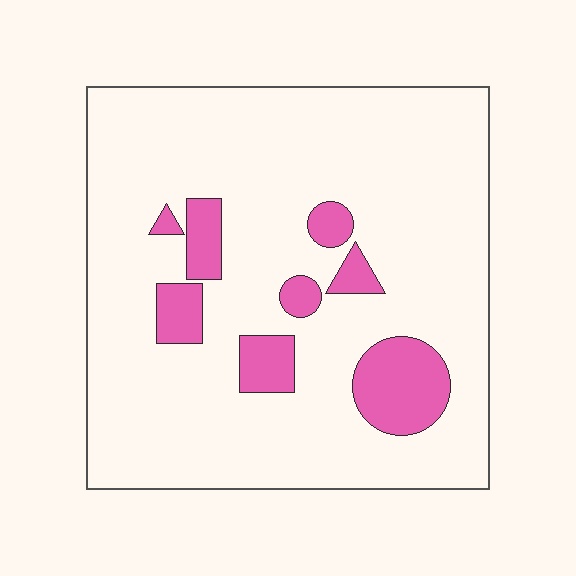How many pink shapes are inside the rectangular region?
8.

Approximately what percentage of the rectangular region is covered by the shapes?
Approximately 15%.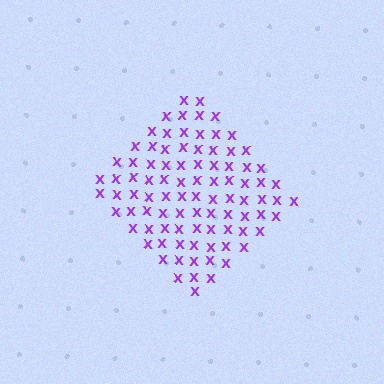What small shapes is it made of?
It is made of small letter X's.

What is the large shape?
The large shape is a diamond.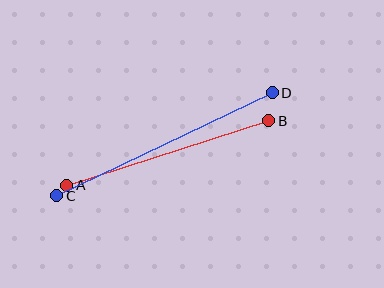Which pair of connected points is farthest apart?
Points C and D are farthest apart.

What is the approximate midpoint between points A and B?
The midpoint is at approximately (168, 153) pixels.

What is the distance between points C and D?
The distance is approximately 239 pixels.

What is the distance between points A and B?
The distance is approximately 212 pixels.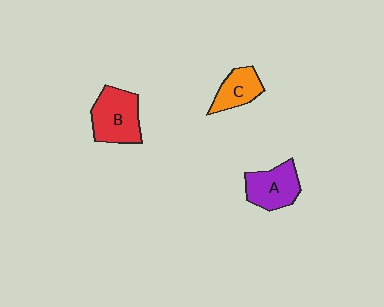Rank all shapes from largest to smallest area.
From largest to smallest: B (red), A (purple), C (orange).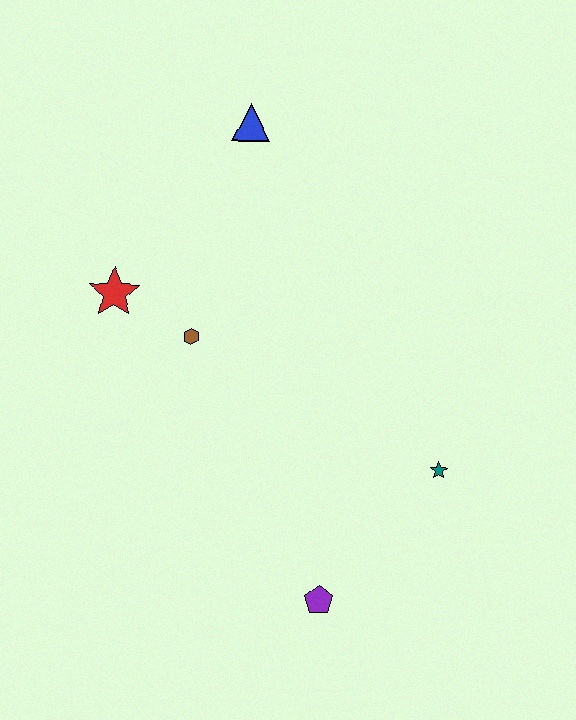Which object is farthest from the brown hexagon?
The purple pentagon is farthest from the brown hexagon.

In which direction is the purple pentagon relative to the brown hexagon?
The purple pentagon is below the brown hexagon.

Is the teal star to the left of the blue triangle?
No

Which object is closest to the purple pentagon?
The teal star is closest to the purple pentagon.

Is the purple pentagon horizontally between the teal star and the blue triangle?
Yes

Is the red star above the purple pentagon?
Yes